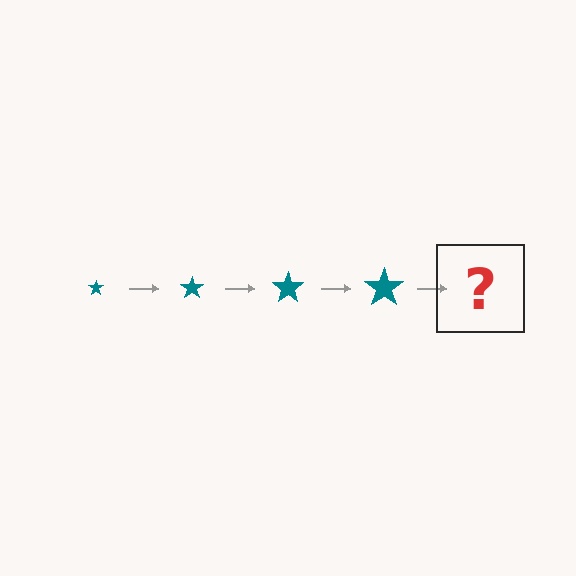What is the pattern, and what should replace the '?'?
The pattern is that the star gets progressively larger each step. The '?' should be a teal star, larger than the previous one.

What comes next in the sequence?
The next element should be a teal star, larger than the previous one.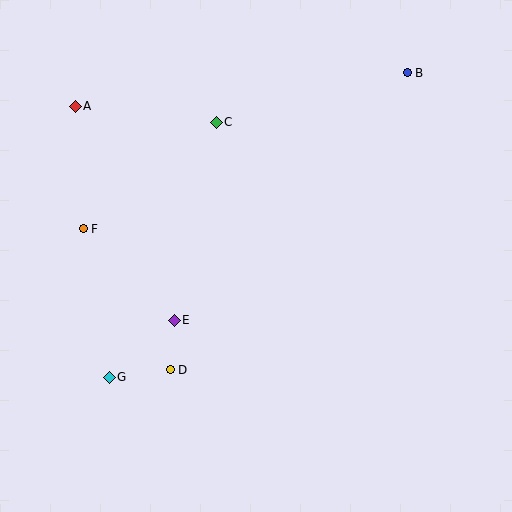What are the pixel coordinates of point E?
Point E is at (174, 320).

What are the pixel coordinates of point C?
Point C is at (216, 122).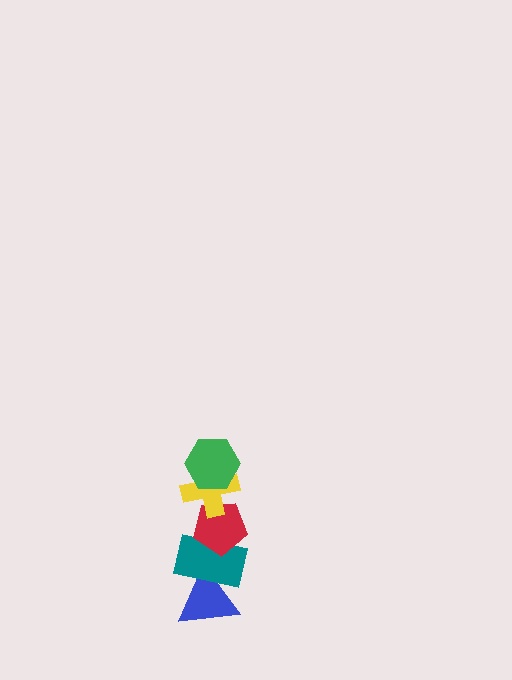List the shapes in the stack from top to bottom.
From top to bottom: the green hexagon, the yellow cross, the red pentagon, the teal rectangle, the blue triangle.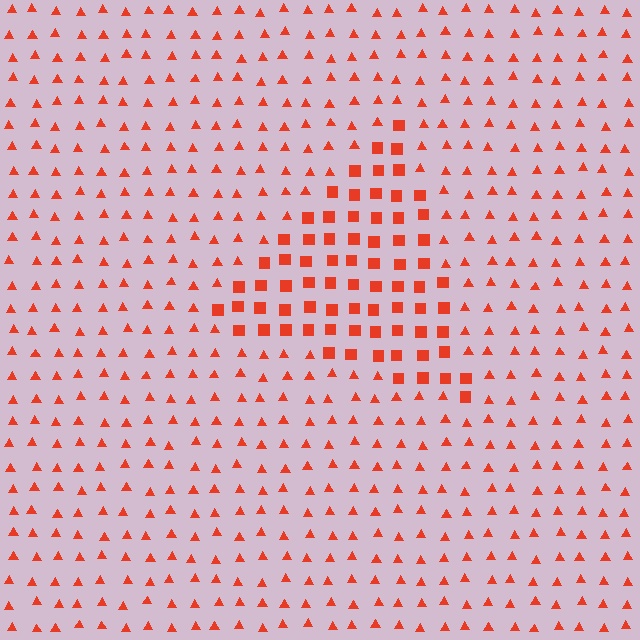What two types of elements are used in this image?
The image uses squares inside the triangle region and triangles outside it.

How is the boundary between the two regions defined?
The boundary is defined by a change in element shape: squares inside vs. triangles outside. All elements share the same color and spacing.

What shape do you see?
I see a triangle.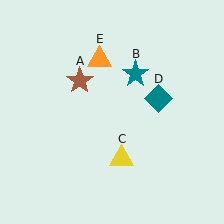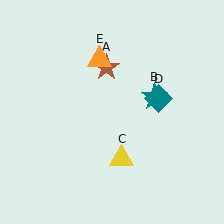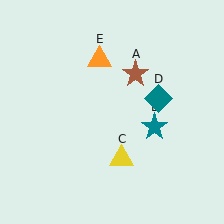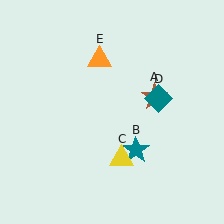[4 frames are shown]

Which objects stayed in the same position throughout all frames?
Yellow triangle (object C) and teal diamond (object D) and orange triangle (object E) remained stationary.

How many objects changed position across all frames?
2 objects changed position: brown star (object A), teal star (object B).